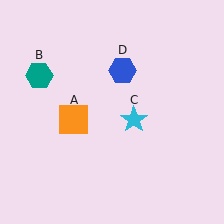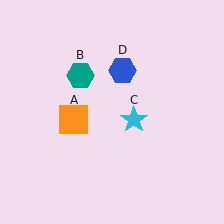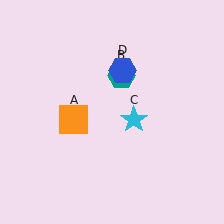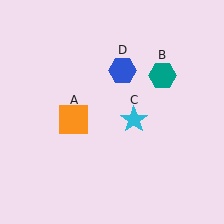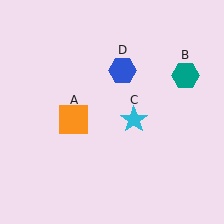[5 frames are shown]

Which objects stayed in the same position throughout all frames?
Orange square (object A) and cyan star (object C) and blue hexagon (object D) remained stationary.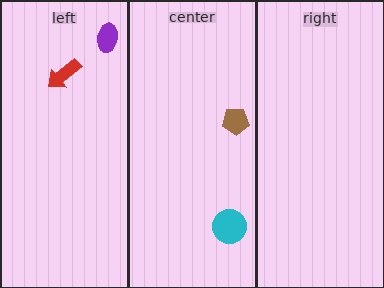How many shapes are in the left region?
2.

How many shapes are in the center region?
2.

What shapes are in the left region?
The red arrow, the purple ellipse.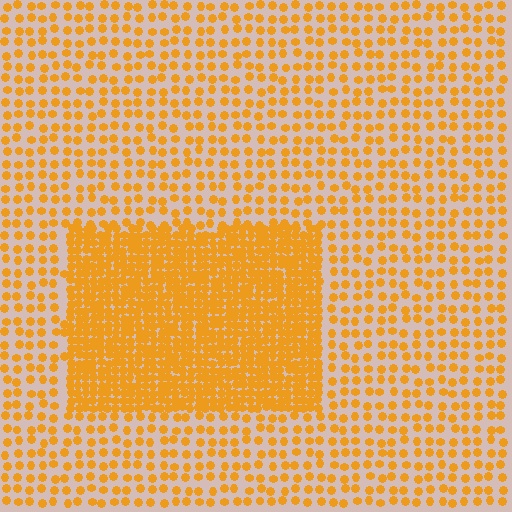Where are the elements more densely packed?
The elements are more densely packed inside the rectangle boundary.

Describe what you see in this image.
The image contains small orange elements arranged at two different densities. A rectangle-shaped region is visible where the elements are more densely packed than the surrounding area.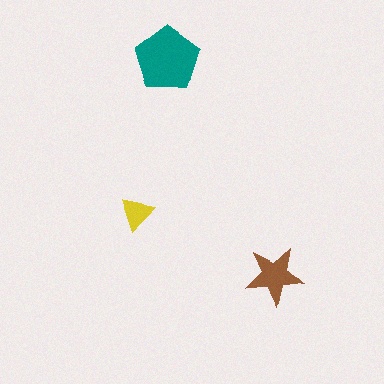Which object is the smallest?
The yellow triangle.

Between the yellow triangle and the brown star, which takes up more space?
The brown star.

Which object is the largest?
The teal pentagon.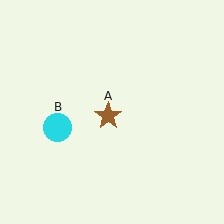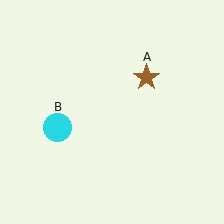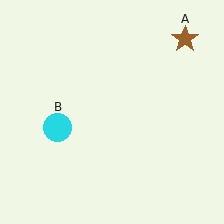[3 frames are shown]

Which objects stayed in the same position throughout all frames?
Cyan circle (object B) remained stationary.